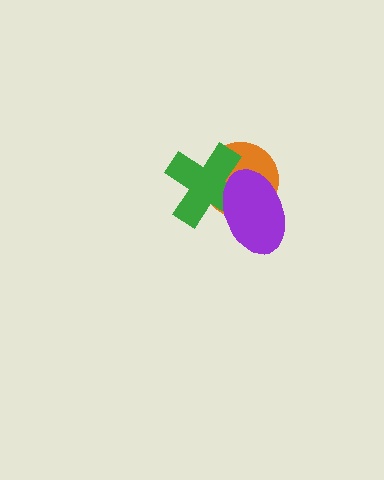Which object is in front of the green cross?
The purple ellipse is in front of the green cross.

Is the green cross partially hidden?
Yes, it is partially covered by another shape.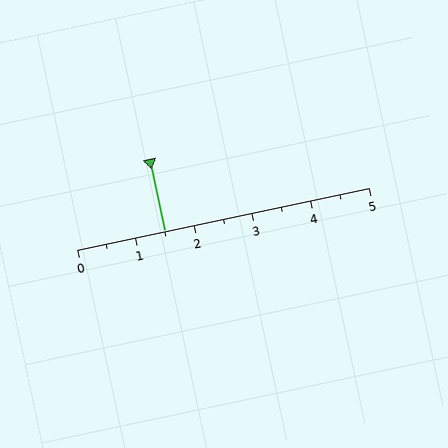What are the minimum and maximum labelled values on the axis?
The axis runs from 0 to 5.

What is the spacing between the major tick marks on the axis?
The major ticks are spaced 1 apart.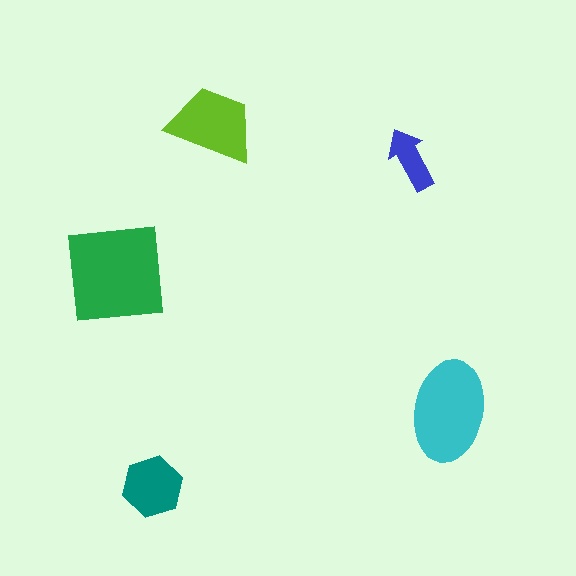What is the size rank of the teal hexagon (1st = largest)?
4th.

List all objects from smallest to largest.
The blue arrow, the teal hexagon, the lime trapezoid, the cyan ellipse, the green square.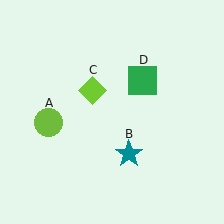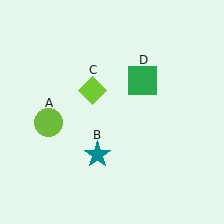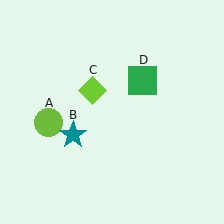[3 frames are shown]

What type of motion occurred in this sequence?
The teal star (object B) rotated clockwise around the center of the scene.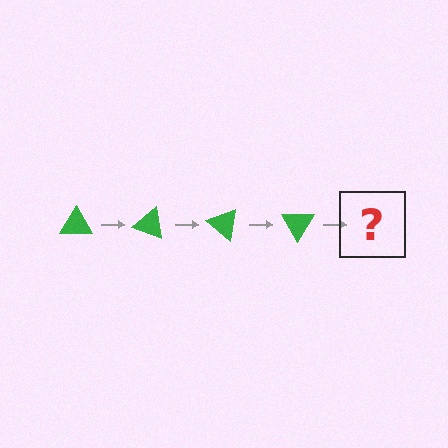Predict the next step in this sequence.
The next step is a green triangle rotated 80 degrees.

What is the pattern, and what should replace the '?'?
The pattern is that the triangle rotates 20 degrees each step. The '?' should be a green triangle rotated 80 degrees.